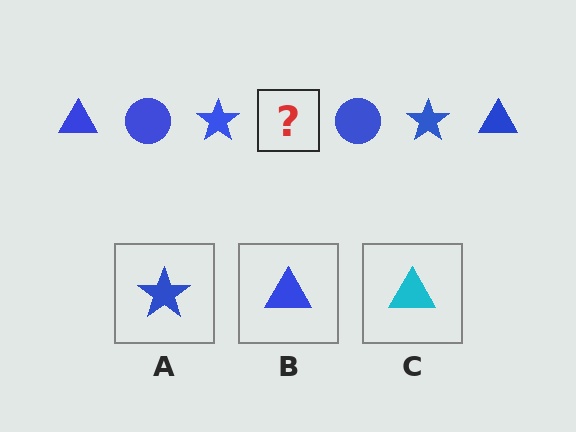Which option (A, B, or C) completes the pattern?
B.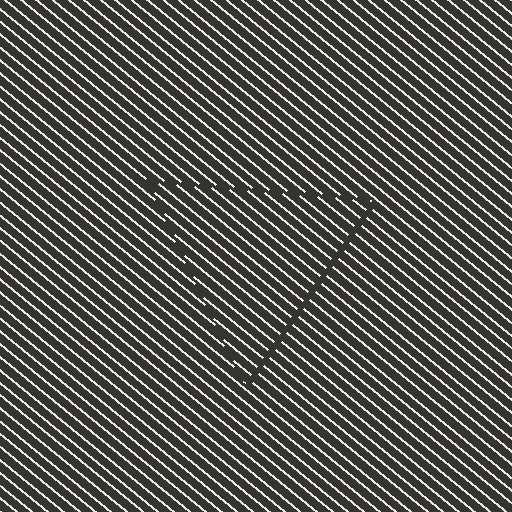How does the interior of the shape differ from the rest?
The interior of the shape contains the same grating, shifted by half a period — the contour is defined by the phase discontinuity where line-ends from the inner and outer gratings abut.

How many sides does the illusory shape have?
3 sides — the line-ends trace a triangle.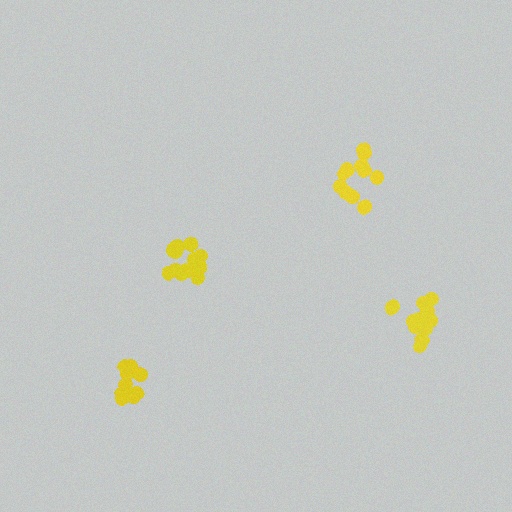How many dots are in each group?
Group 1: 13 dots, Group 2: 11 dots, Group 3: 13 dots, Group 4: 10 dots (47 total).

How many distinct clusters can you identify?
There are 4 distinct clusters.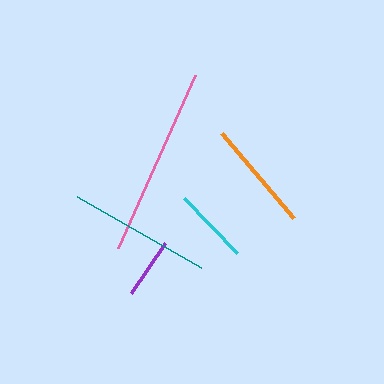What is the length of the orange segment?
The orange segment is approximately 111 pixels long.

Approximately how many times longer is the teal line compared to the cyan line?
The teal line is approximately 1.9 times the length of the cyan line.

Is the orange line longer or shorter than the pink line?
The pink line is longer than the orange line.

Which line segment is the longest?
The pink line is the longest at approximately 190 pixels.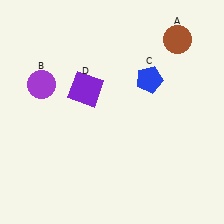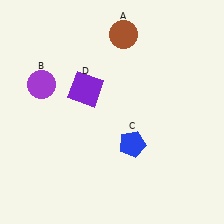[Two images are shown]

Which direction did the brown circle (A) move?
The brown circle (A) moved left.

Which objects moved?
The objects that moved are: the brown circle (A), the blue pentagon (C).